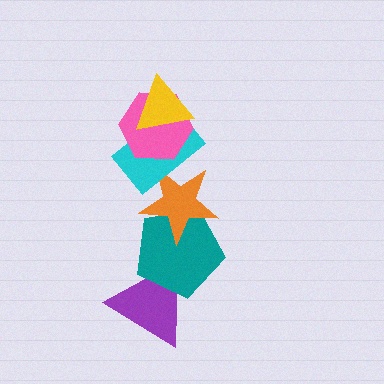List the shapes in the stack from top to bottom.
From top to bottom: the yellow triangle, the pink hexagon, the cyan rectangle, the orange star, the teal pentagon, the purple triangle.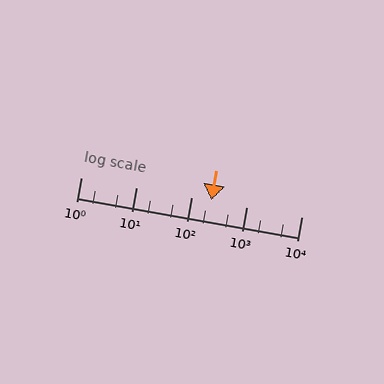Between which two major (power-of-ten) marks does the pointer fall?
The pointer is between 100 and 1000.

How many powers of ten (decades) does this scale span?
The scale spans 4 decades, from 1 to 10000.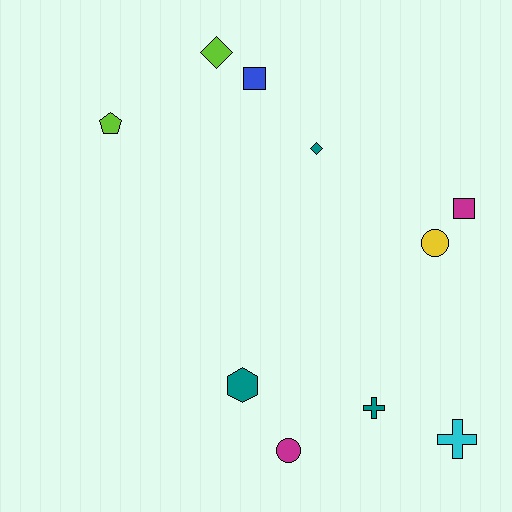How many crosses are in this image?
There are 2 crosses.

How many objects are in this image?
There are 10 objects.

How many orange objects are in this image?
There are no orange objects.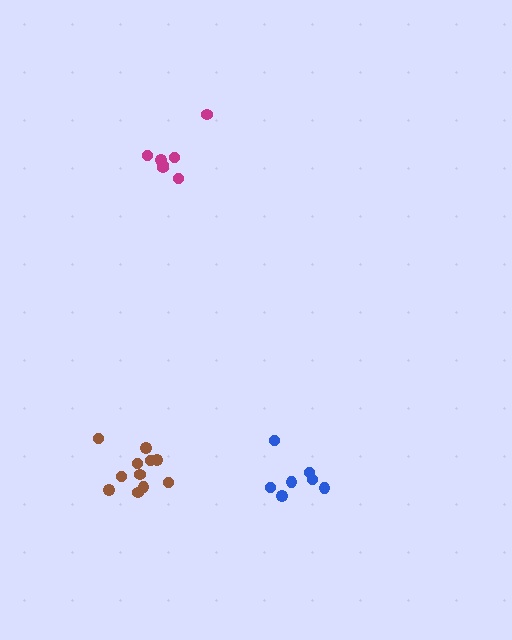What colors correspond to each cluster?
The clusters are colored: magenta, blue, brown.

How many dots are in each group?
Group 1: 7 dots, Group 2: 7 dots, Group 3: 11 dots (25 total).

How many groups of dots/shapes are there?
There are 3 groups.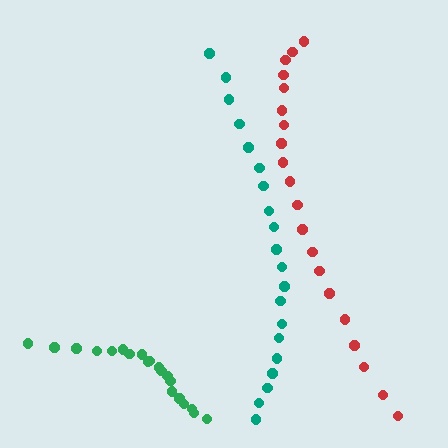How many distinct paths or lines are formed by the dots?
There are 3 distinct paths.